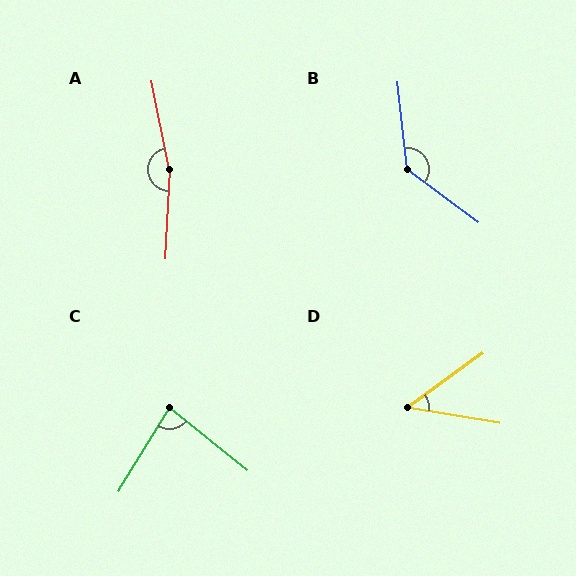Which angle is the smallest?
D, at approximately 46 degrees.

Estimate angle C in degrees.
Approximately 82 degrees.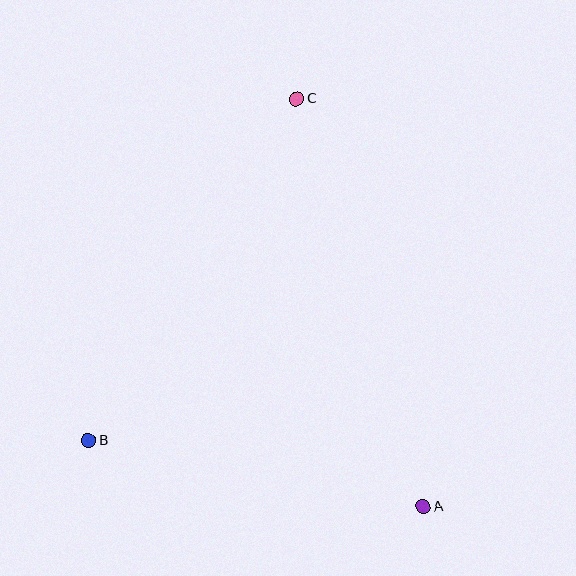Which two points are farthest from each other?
Points A and C are farthest from each other.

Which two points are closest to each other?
Points A and B are closest to each other.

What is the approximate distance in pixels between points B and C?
The distance between B and C is approximately 400 pixels.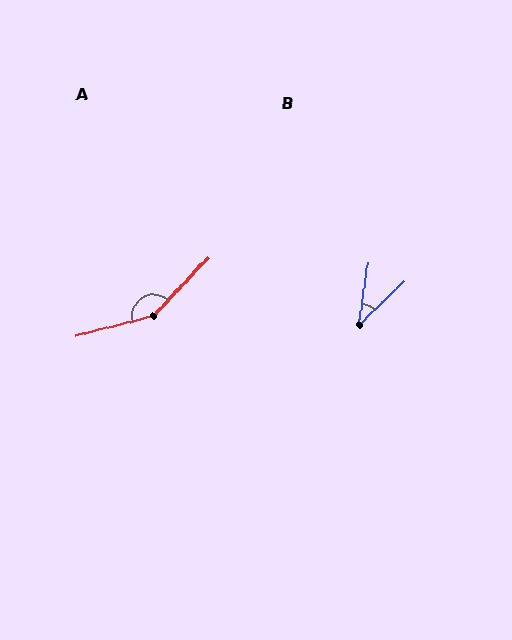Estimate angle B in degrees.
Approximately 38 degrees.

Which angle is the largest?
A, at approximately 148 degrees.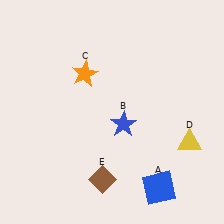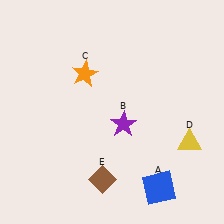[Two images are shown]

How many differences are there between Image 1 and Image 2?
There is 1 difference between the two images.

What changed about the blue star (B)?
In Image 1, B is blue. In Image 2, it changed to purple.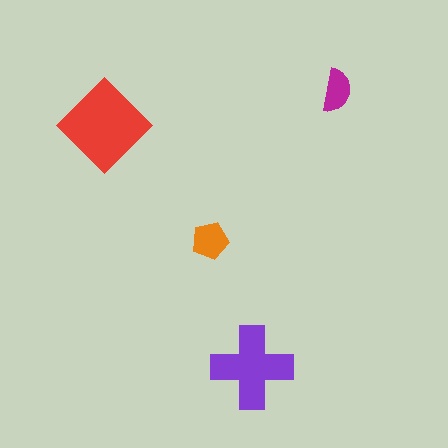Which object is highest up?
The magenta semicircle is topmost.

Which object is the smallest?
The magenta semicircle.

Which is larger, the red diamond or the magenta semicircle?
The red diamond.